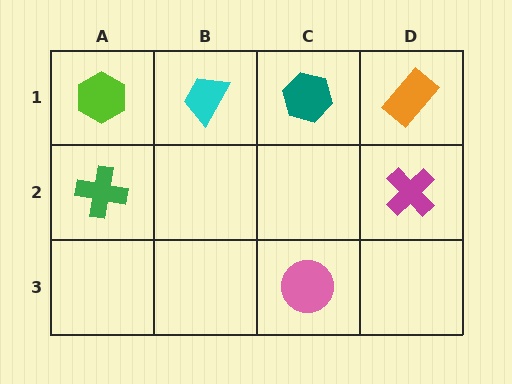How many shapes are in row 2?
2 shapes.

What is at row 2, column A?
A green cross.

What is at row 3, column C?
A pink circle.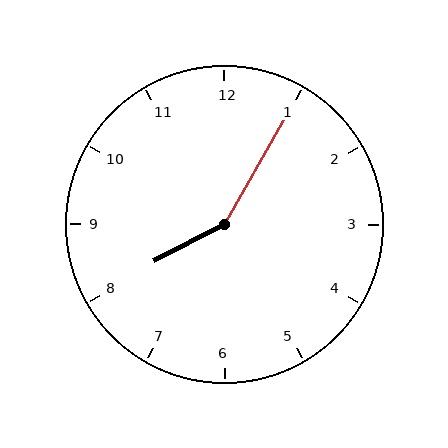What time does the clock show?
8:05.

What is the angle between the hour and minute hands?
Approximately 148 degrees.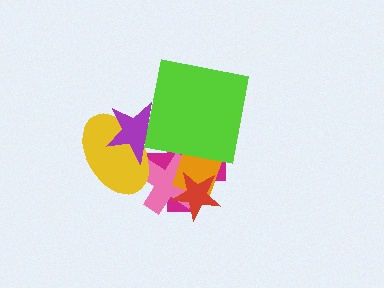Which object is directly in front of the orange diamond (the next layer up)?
The lime square is directly in front of the orange diamond.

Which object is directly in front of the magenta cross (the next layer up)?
The pink cross is directly in front of the magenta cross.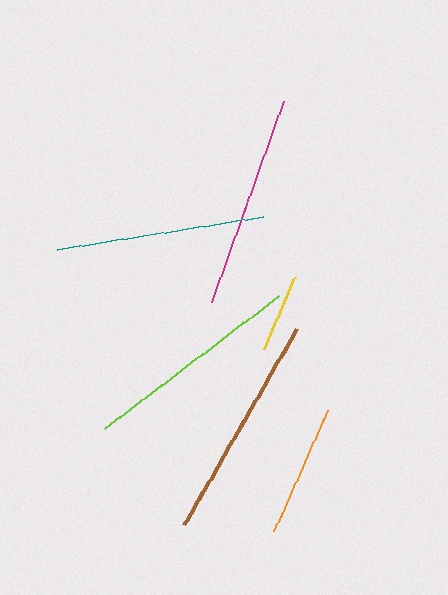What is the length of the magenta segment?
The magenta segment is approximately 213 pixels long.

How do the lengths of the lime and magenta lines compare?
The lime and magenta lines are approximately the same length.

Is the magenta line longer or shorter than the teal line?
The magenta line is longer than the teal line.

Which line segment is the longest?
The brown line is the longest at approximately 226 pixels.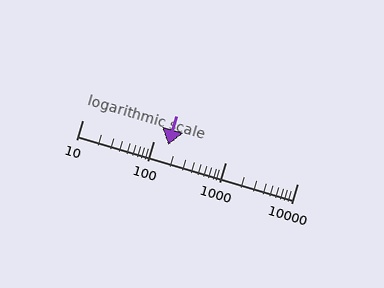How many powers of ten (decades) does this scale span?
The scale spans 3 decades, from 10 to 10000.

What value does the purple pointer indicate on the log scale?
The pointer indicates approximately 160.